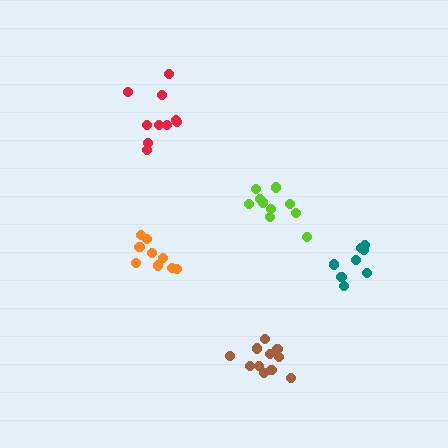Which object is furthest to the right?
The teal cluster is rightmost.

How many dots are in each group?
Group 1: 8 dots, Group 2: 10 dots, Group 3: 10 dots, Group 4: 9 dots, Group 5: 11 dots (48 total).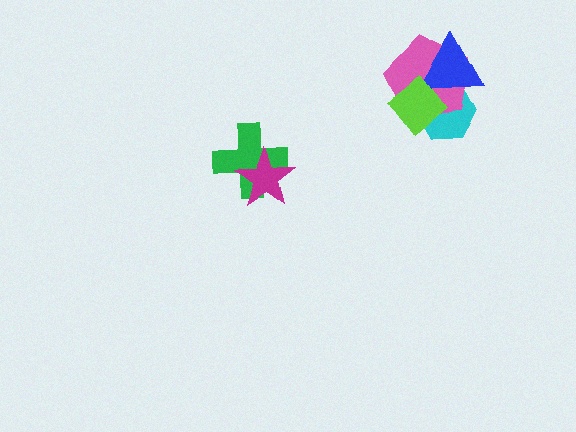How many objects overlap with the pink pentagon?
3 objects overlap with the pink pentagon.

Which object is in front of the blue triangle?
The lime diamond is in front of the blue triangle.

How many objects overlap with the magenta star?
1 object overlaps with the magenta star.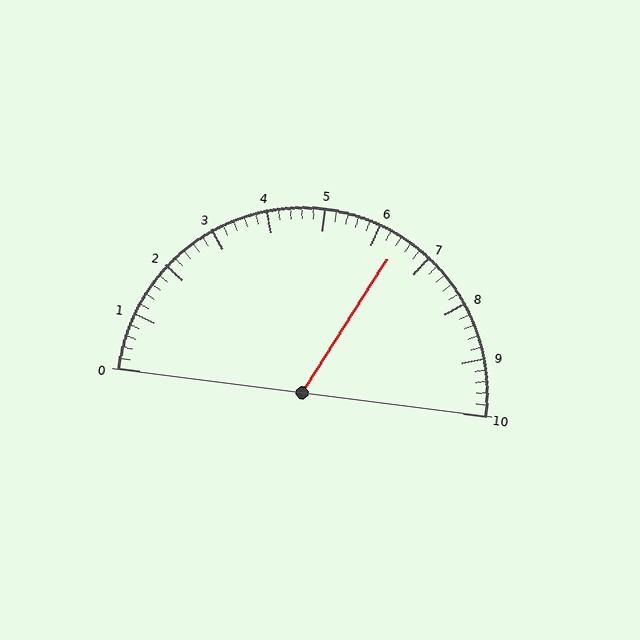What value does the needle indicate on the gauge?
The needle indicates approximately 6.4.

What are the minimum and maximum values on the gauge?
The gauge ranges from 0 to 10.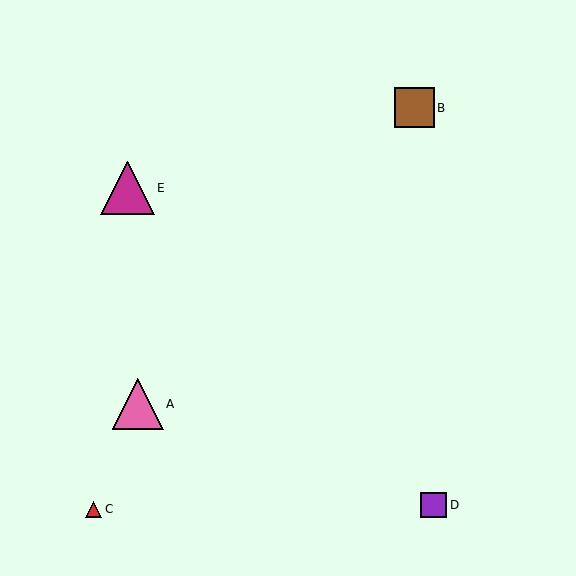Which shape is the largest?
The magenta triangle (labeled E) is the largest.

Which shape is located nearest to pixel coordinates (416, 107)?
The brown square (labeled B) at (414, 108) is nearest to that location.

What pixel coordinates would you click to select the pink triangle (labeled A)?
Click at (138, 404) to select the pink triangle A.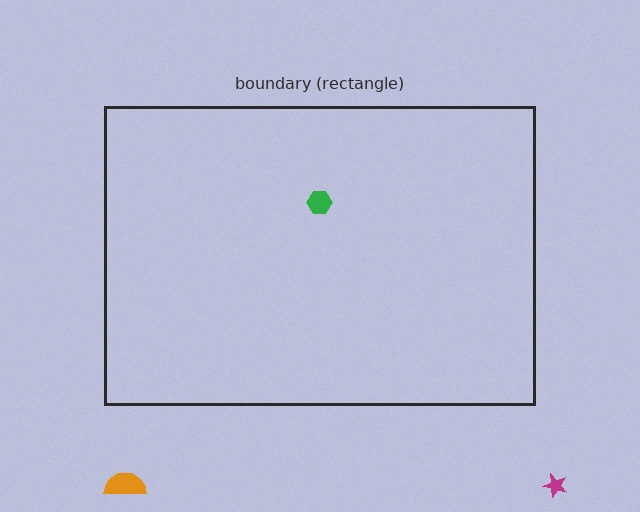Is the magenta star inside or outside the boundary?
Outside.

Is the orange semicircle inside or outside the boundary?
Outside.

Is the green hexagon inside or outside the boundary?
Inside.